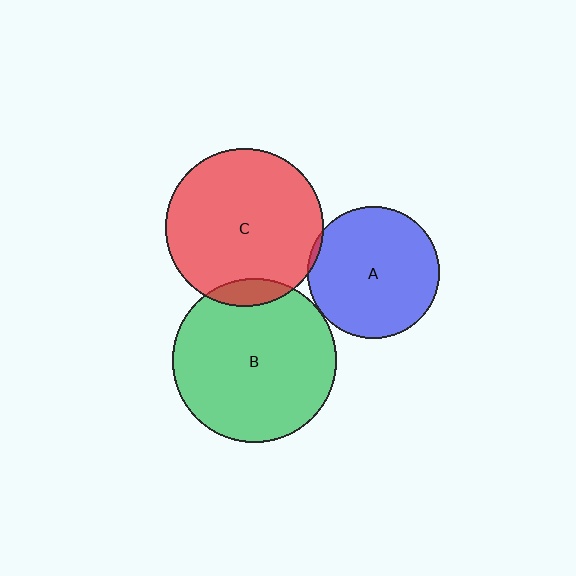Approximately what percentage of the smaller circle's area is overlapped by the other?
Approximately 10%.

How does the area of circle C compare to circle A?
Approximately 1.4 times.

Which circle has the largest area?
Circle B (green).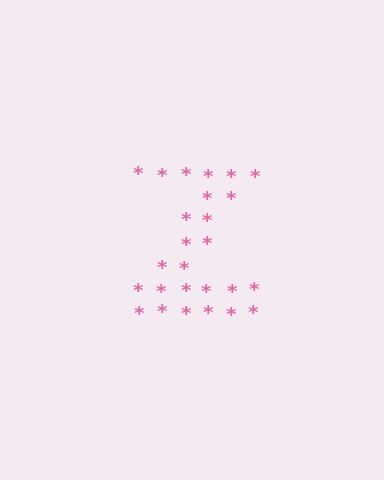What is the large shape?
The large shape is the letter Z.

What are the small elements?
The small elements are asterisks.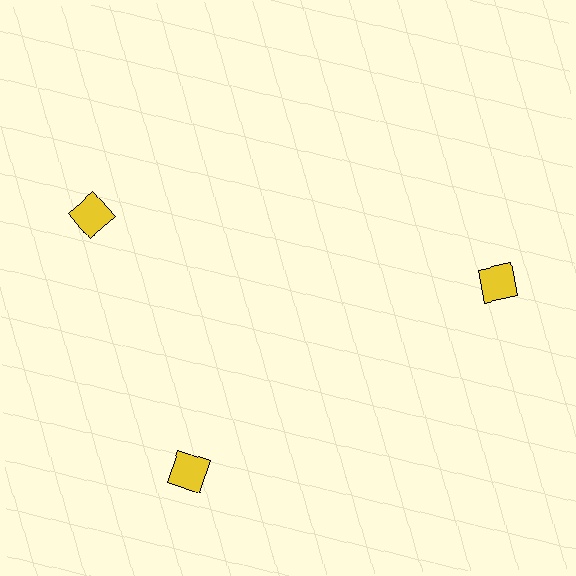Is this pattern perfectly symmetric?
No. The 3 yellow squares are arranged in a ring, but one element near the 11 o'clock position is rotated out of alignment along the ring, breaking the 3-fold rotational symmetry.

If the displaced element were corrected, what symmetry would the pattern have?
It would have 3-fold rotational symmetry — the pattern would map onto itself every 120 degrees.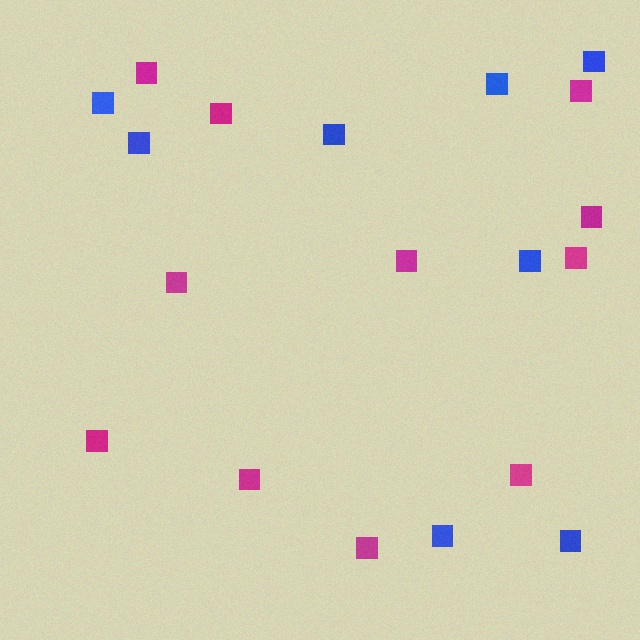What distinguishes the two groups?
There are 2 groups: one group of blue squares (8) and one group of magenta squares (11).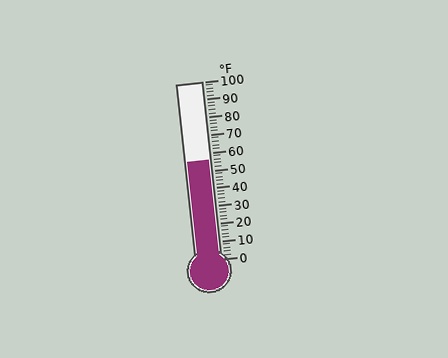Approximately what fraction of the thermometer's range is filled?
The thermometer is filled to approximately 55% of its range.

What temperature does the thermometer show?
The thermometer shows approximately 56°F.